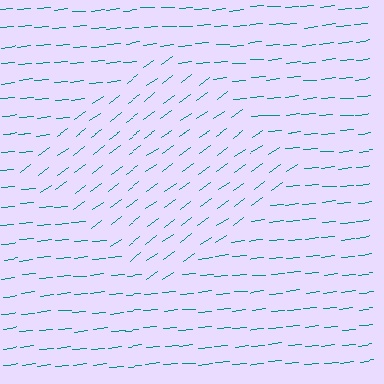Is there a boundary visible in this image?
Yes, there is a texture boundary formed by a change in line orientation.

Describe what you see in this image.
The image is filled with small teal line segments. A diamond region in the image has lines oriented differently from the surrounding lines, creating a visible texture boundary.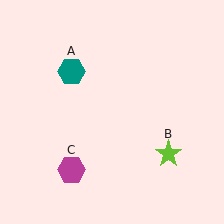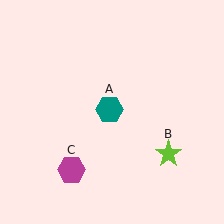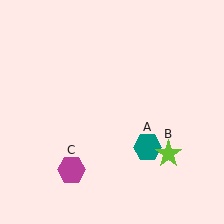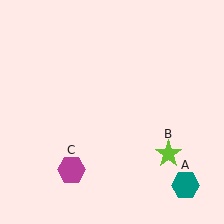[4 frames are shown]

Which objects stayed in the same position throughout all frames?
Lime star (object B) and magenta hexagon (object C) remained stationary.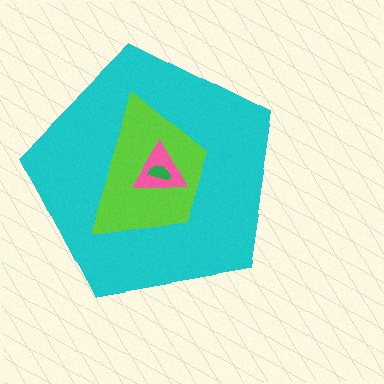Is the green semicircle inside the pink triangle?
Yes.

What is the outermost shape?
The cyan pentagon.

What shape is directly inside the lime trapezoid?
The pink triangle.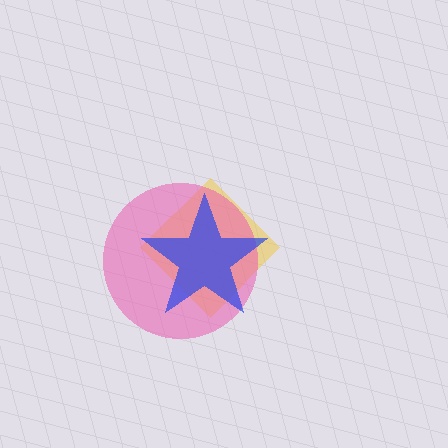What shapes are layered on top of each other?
The layered shapes are: a yellow diamond, a pink circle, a blue star.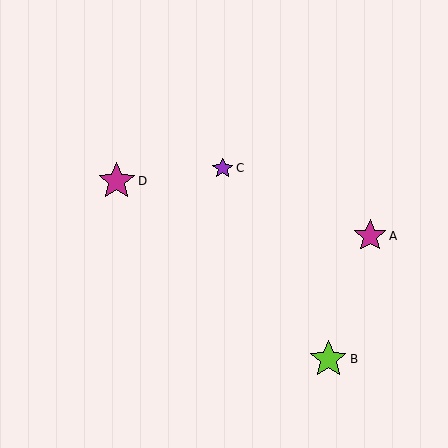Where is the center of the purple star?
The center of the purple star is at (223, 168).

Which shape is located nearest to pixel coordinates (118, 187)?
The magenta star (labeled D) at (117, 181) is nearest to that location.